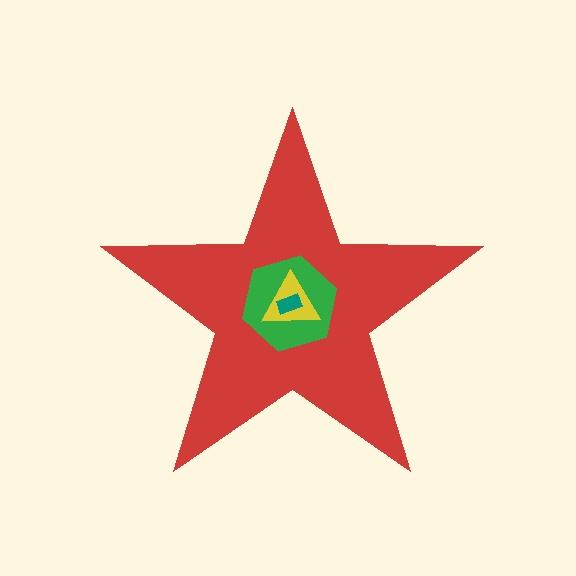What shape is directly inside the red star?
The green hexagon.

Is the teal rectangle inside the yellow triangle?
Yes.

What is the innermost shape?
The teal rectangle.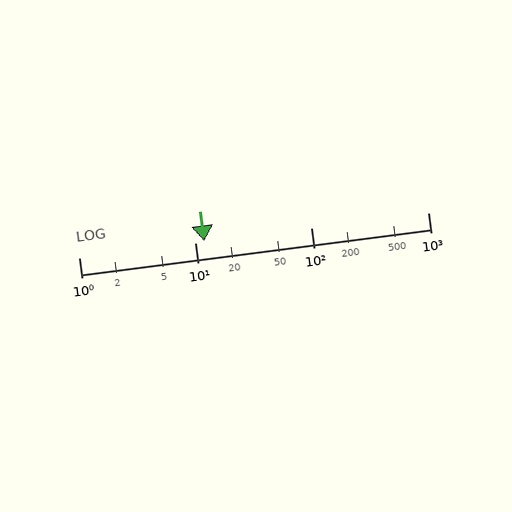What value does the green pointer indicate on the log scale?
The pointer indicates approximately 12.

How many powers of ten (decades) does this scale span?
The scale spans 3 decades, from 1 to 1000.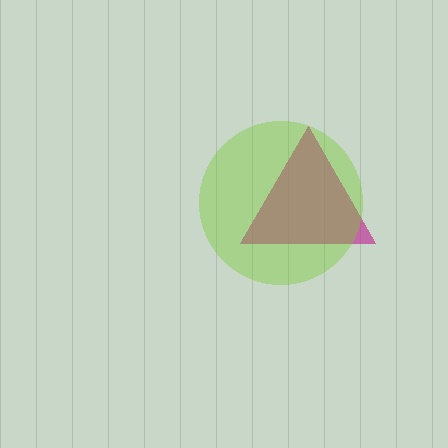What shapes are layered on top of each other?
The layered shapes are: a magenta triangle, a lime circle.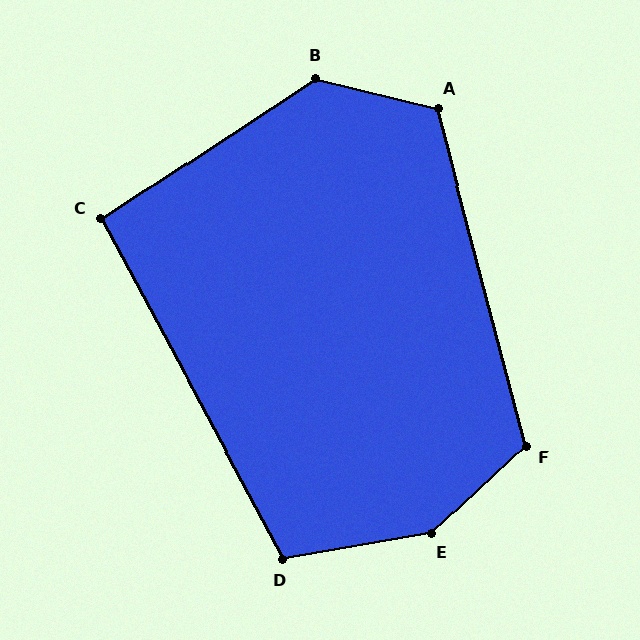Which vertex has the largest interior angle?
E, at approximately 146 degrees.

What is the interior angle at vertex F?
Approximately 118 degrees (obtuse).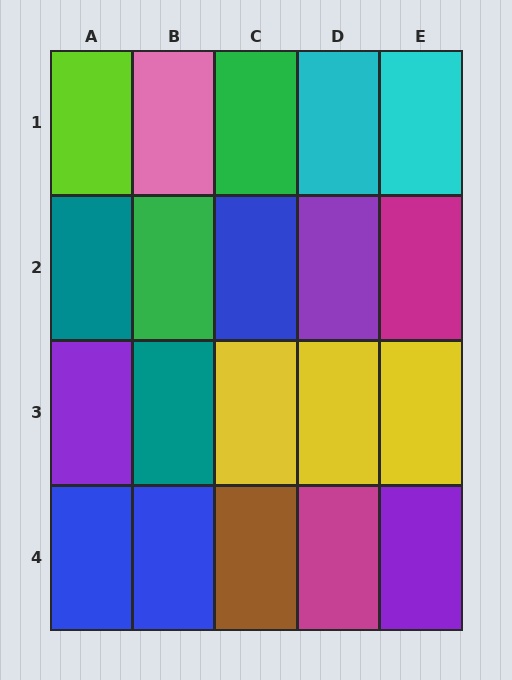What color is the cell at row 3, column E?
Yellow.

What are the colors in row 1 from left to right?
Lime, pink, green, cyan, cyan.